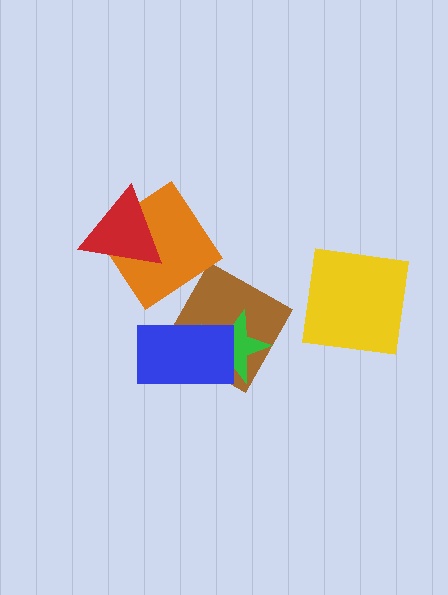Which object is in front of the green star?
The blue rectangle is in front of the green star.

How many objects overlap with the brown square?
2 objects overlap with the brown square.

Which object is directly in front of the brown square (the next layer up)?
The green star is directly in front of the brown square.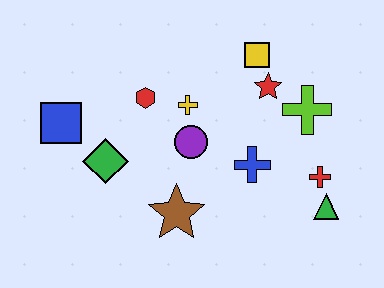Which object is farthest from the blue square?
The green triangle is farthest from the blue square.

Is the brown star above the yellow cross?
No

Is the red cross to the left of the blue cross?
No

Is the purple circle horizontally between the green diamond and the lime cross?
Yes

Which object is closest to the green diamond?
The blue square is closest to the green diamond.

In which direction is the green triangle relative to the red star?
The green triangle is below the red star.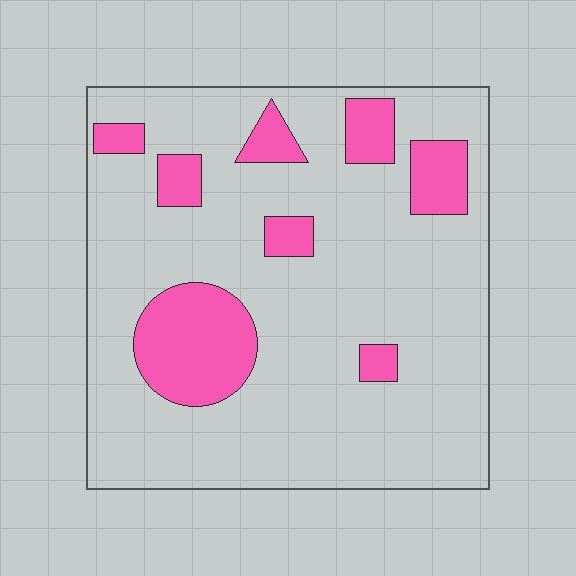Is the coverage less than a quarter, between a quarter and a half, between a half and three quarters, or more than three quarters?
Less than a quarter.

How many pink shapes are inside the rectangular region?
8.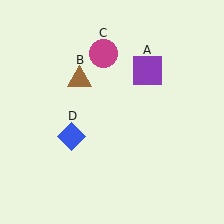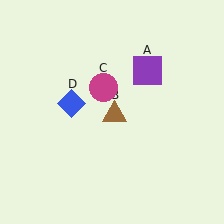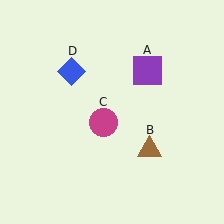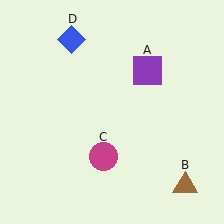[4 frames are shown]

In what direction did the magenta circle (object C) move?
The magenta circle (object C) moved down.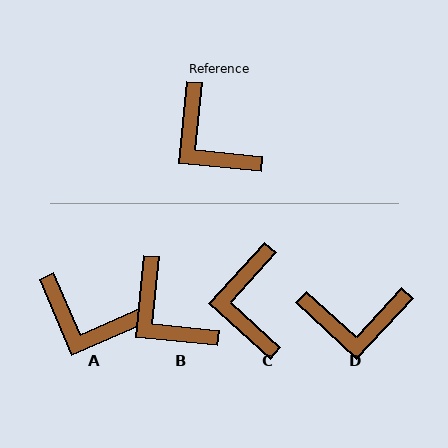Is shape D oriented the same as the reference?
No, it is off by about 53 degrees.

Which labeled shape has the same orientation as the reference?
B.